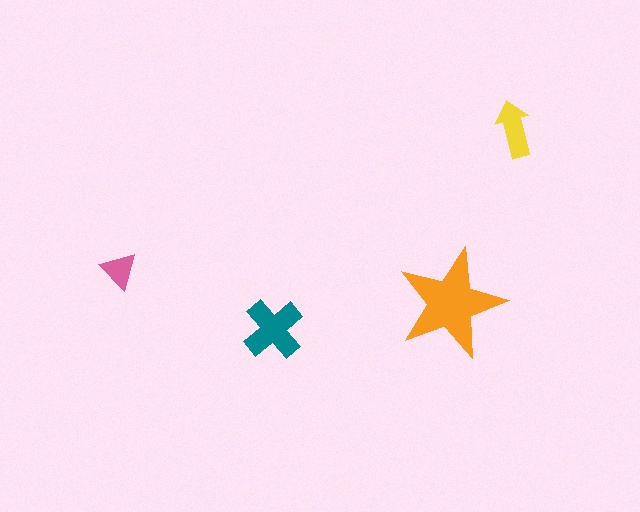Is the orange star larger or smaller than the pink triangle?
Larger.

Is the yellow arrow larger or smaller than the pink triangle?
Larger.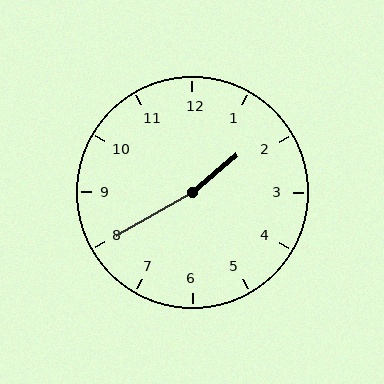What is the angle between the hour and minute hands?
Approximately 170 degrees.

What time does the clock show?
1:40.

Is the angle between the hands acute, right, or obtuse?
It is obtuse.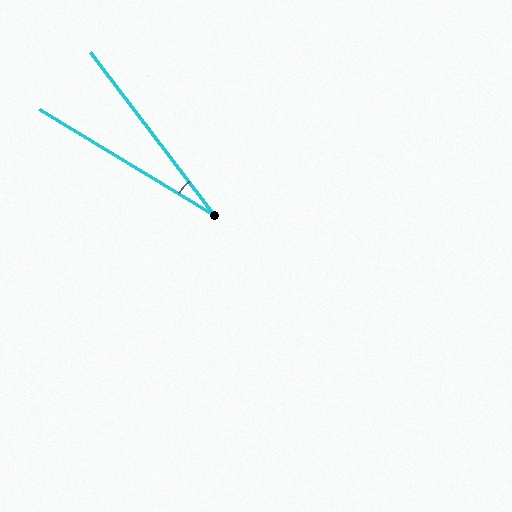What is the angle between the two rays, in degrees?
Approximately 21 degrees.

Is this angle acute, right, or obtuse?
It is acute.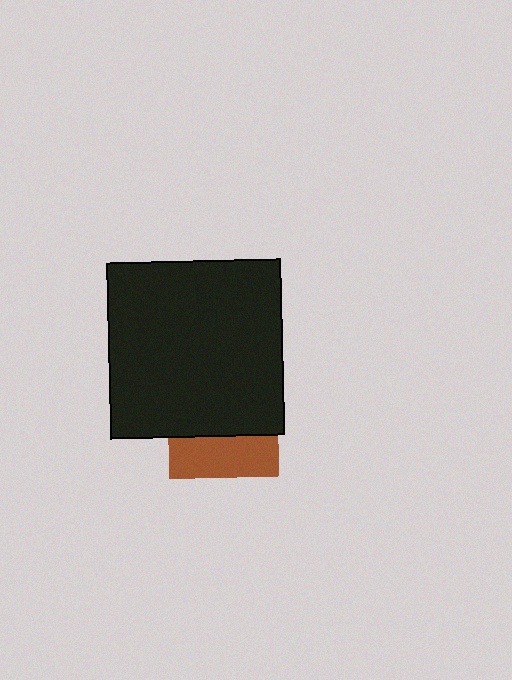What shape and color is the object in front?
The object in front is a black rectangle.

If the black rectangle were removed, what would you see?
You would see the complete brown square.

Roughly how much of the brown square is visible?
A small part of it is visible (roughly 38%).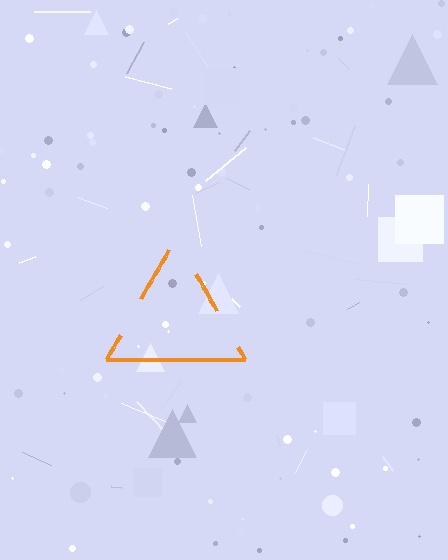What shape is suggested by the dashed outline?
The dashed outline suggests a triangle.